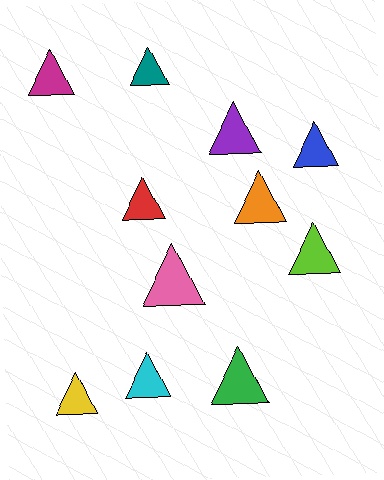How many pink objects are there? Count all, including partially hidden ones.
There is 1 pink object.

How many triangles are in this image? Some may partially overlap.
There are 11 triangles.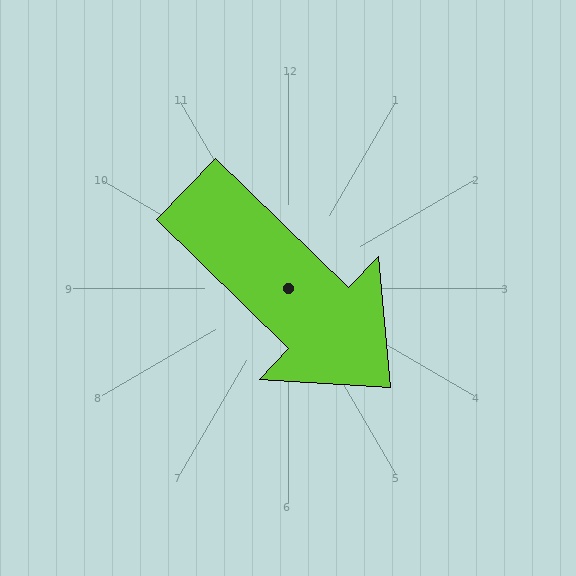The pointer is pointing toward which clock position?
Roughly 4 o'clock.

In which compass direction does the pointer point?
Southeast.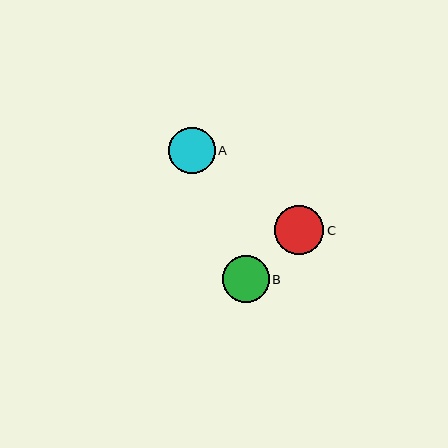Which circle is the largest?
Circle C is the largest with a size of approximately 49 pixels.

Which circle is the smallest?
Circle A is the smallest with a size of approximately 47 pixels.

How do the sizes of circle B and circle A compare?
Circle B and circle A are approximately the same size.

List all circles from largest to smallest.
From largest to smallest: C, B, A.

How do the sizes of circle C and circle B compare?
Circle C and circle B are approximately the same size.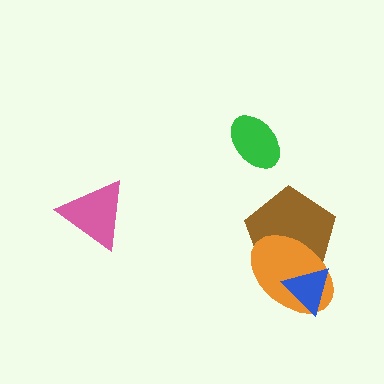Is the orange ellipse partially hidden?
Yes, it is partially covered by another shape.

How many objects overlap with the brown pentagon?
2 objects overlap with the brown pentagon.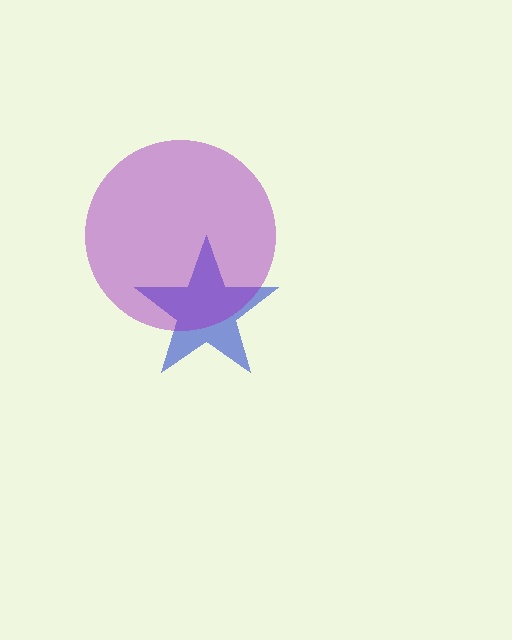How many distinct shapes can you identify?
There are 2 distinct shapes: a blue star, a purple circle.